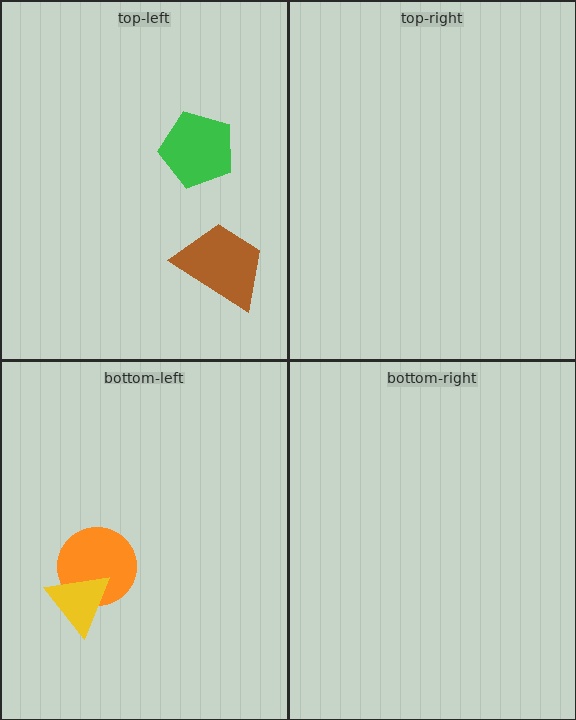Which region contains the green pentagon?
The top-left region.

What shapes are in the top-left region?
The brown trapezoid, the green pentagon.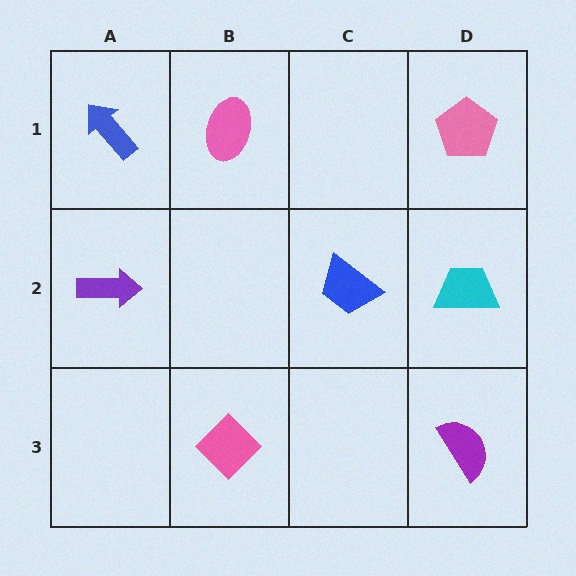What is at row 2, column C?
A blue trapezoid.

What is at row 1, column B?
A pink ellipse.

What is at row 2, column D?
A cyan trapezoid.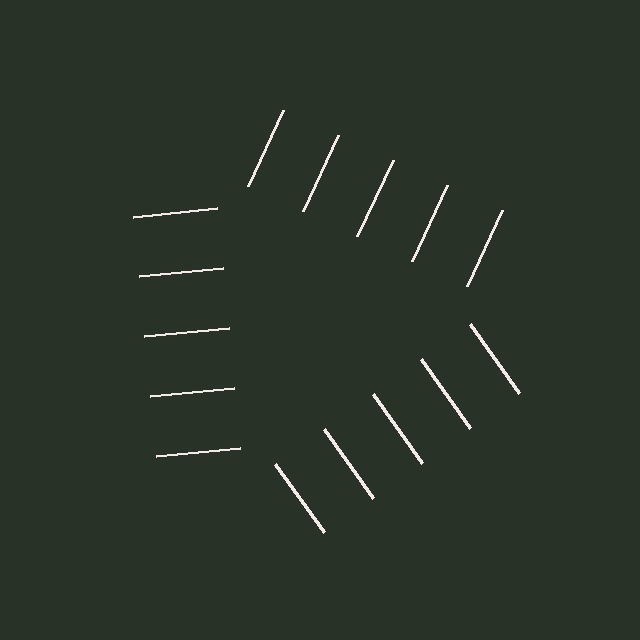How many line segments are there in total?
15 — 5 along each of the 3 edges.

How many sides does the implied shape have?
3 sides — the line-ends trace a triangle.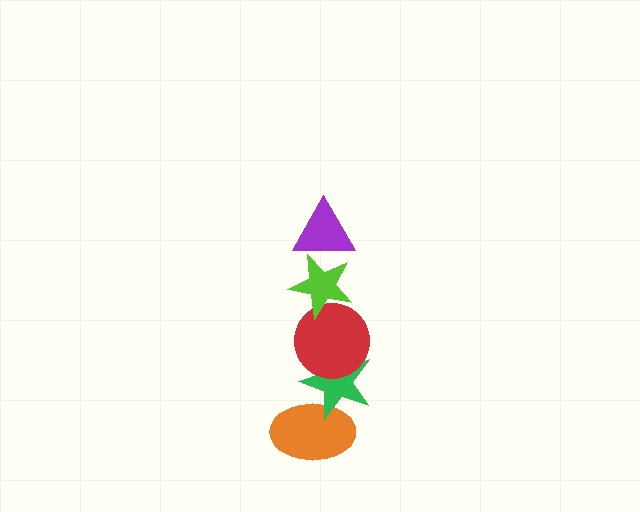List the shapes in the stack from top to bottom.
From top to bottom: the purple triangle, the lime star, the red circle, the green star, the orange ellipse.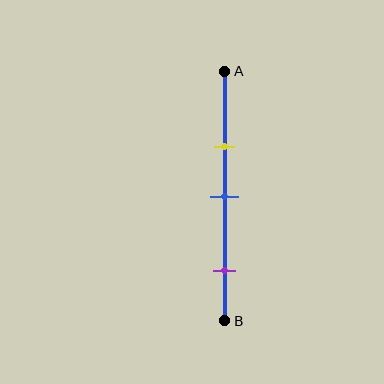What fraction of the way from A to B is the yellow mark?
The yellow mark is approximately 30% (0.3) of the way from A to B.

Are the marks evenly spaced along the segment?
No, the marks are not evenly spaced.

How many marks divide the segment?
There are 3 marks dividing the segment.